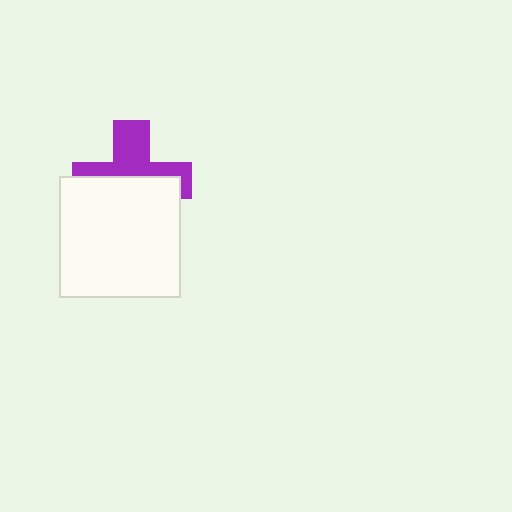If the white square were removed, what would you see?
You would see the complete purple cross.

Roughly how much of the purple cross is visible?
About half of it is visible (roughly 45%).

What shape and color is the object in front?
The object in front is a white square.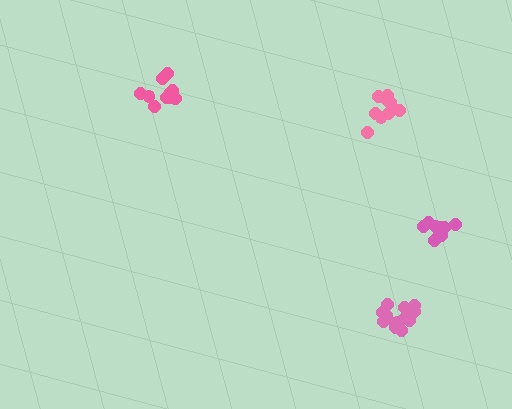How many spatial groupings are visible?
There are 4 spatial groupings.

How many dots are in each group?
Group 1: 11 dots, Group 2: 14 dots, Group 3: 10 dots, Group 4: 10 dots (45 total).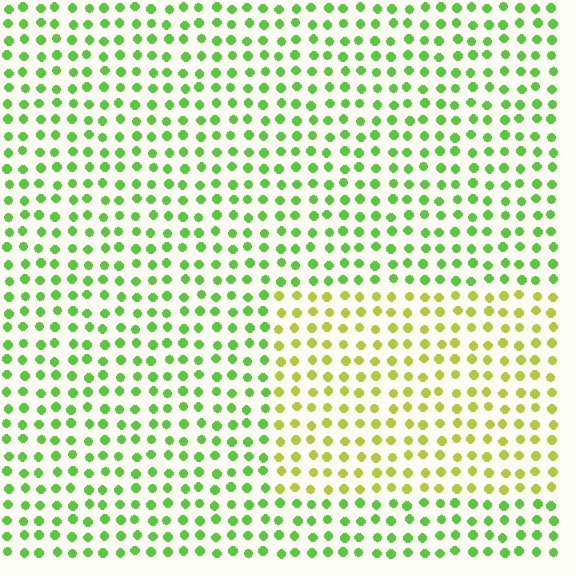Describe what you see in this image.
The image is filled with small lime elements in a uniform arrangement. A rectangle-shaped region is visible where the elements are tinted to a slightly different hue, forming a subtle color boundary.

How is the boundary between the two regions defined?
The boundary is defined purely by a slight shift in hue (about 37 degrees). Spacing, size, and orientation are identical on both sides.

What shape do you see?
I see a rectangle.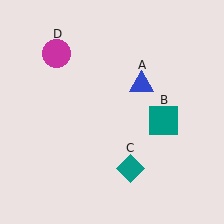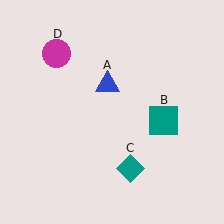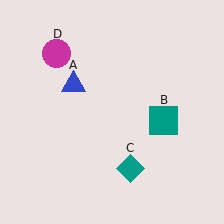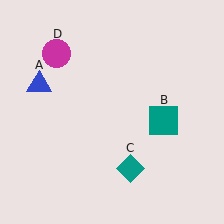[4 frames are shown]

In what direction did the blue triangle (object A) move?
The blue triangle (object A) moved left.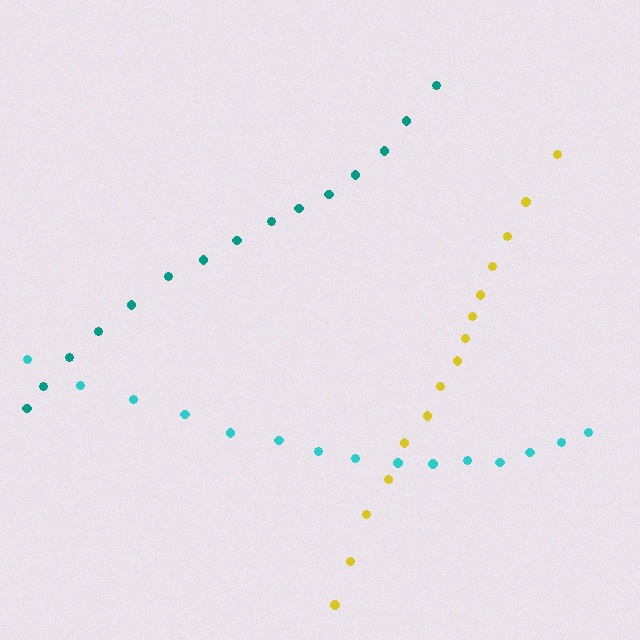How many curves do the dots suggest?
There are 3 distinct paths.